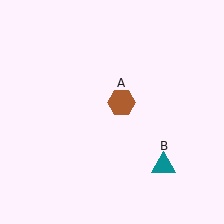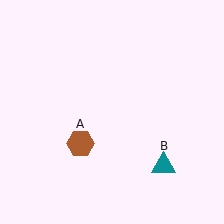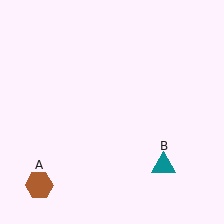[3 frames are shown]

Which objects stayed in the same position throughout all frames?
Teal triangle (object B) remained stationary.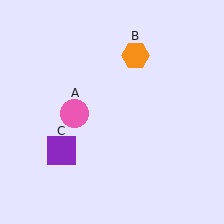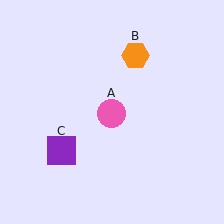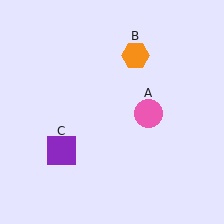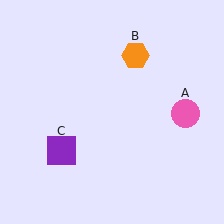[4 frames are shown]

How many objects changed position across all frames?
1 object changed position: pink circle (object A).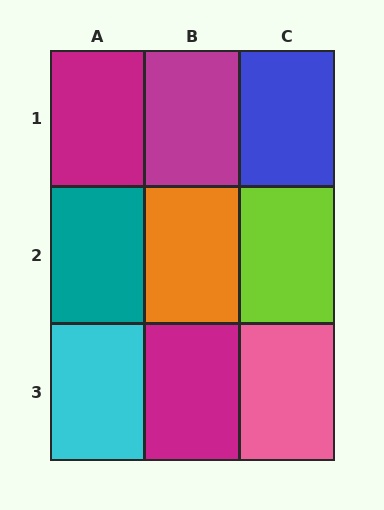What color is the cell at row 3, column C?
Pink.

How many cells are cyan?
1 cell is cyan.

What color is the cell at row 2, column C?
Lime.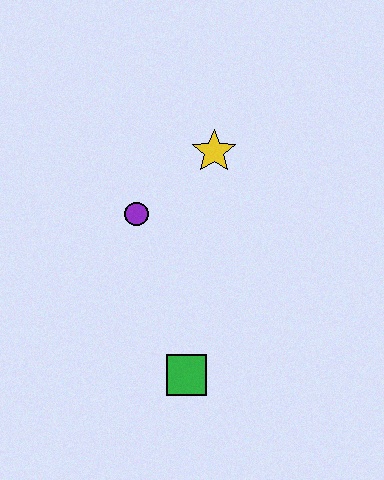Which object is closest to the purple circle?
The yellow star is closest to the purple circle.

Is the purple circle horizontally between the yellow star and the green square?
No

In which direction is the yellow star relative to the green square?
The yellow star is above the green square.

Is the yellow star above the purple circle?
Yes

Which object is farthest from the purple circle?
The green square is farthest from the purple circle.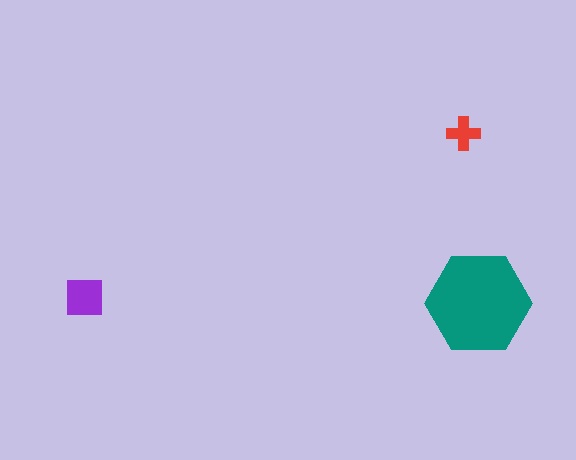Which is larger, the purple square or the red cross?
The purple square.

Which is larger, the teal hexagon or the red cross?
The teal hexagon.